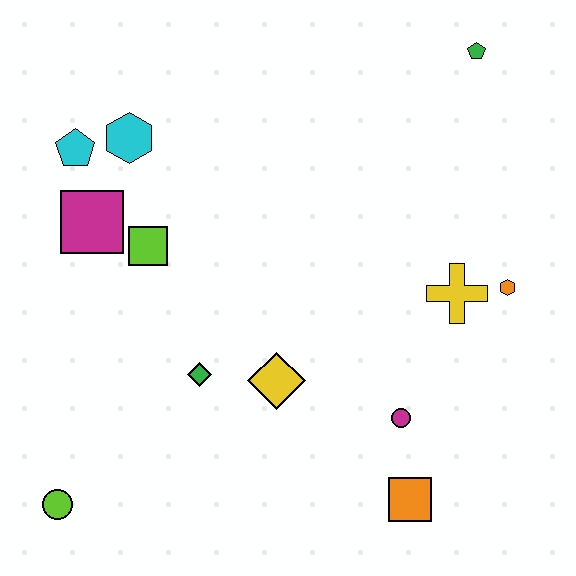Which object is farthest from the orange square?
The cyan pentagon is farthest from the orange square.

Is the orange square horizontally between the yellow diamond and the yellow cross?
Yes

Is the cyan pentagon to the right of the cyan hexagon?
No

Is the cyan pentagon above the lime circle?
Yes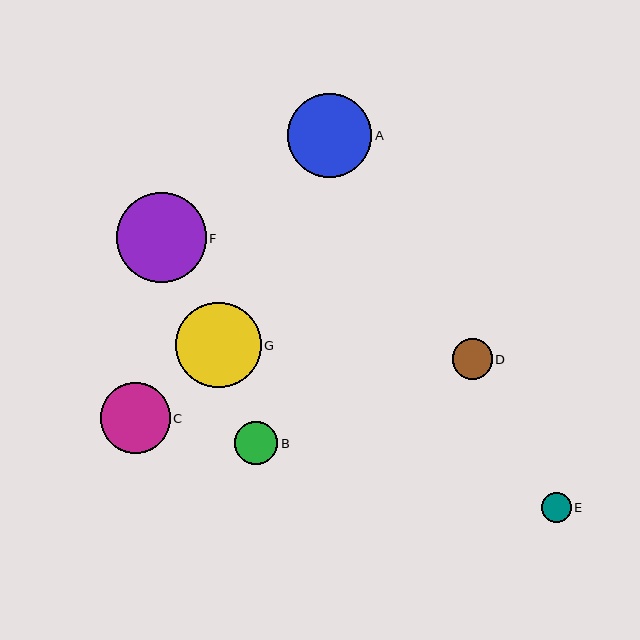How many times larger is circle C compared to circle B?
Circle C is approximately 1.6 times the size of circle B.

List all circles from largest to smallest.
From largest to smallest: F, G, A, C, B, D, E.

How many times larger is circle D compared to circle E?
Circle D is approximately 1.4 times the size of circle E.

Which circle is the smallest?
Circle E is the smallest with a size of approximately 30 pixels.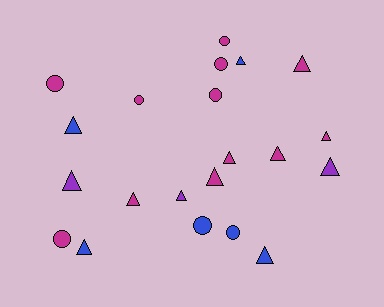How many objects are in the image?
There are 21 objects.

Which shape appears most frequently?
Triangle, with 13 objects.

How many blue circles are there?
There are 2 blue circles.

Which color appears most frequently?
Magenta, with 12 objects.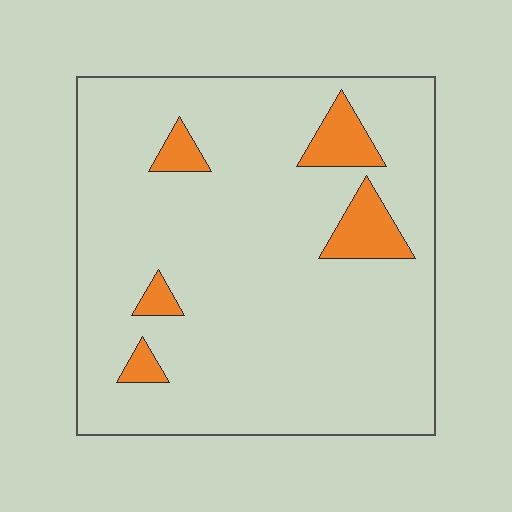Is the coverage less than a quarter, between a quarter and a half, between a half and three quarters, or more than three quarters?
Less than a quarter.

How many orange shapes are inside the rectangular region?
5.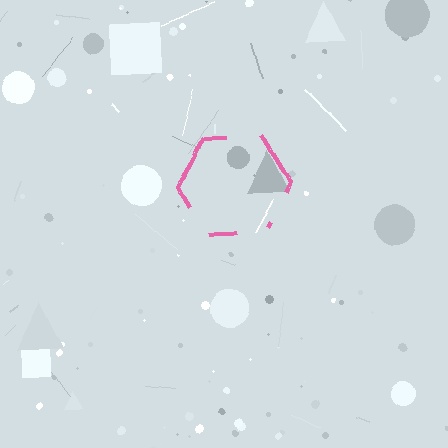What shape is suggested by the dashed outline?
The dashed outline suggests a hexagon.